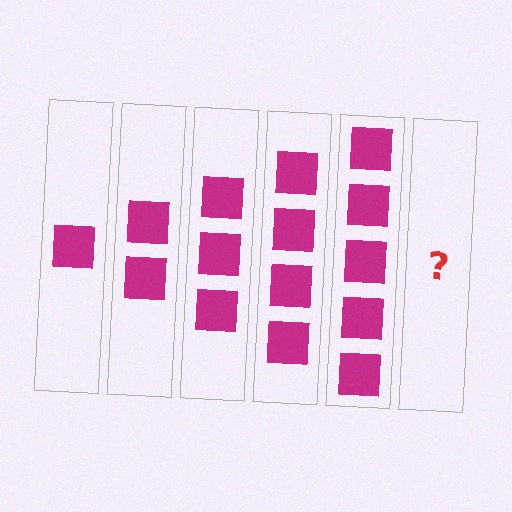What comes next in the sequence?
The next element should be 6 squares.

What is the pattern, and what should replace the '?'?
The pattern is that each step adds one more square. The '?' should be 6 squares.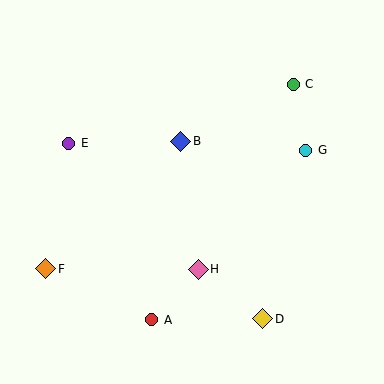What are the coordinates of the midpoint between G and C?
The midpoint between G and C is at (299, 117).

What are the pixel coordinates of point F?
Point F is at (46, 269).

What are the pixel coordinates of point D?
Point D is at (263, 319).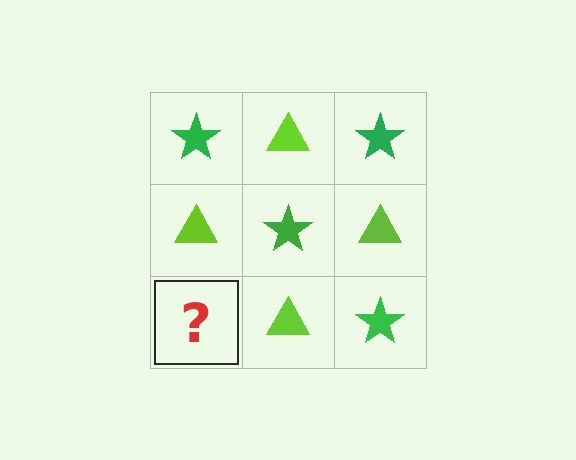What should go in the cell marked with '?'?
The missing cell should contain a green star.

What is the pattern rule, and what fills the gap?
The rule is that it alternates green star and lime triangle in a checkerboard pattern. The gap should be filled with a green star.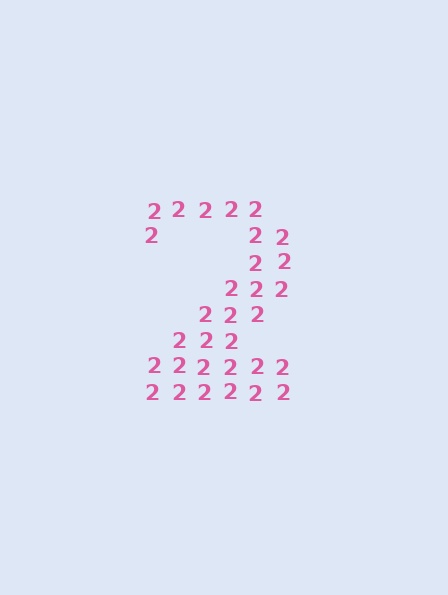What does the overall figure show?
The overall figure shows the digit 2.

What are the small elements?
The small elements are digit 2's.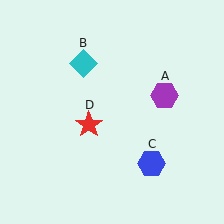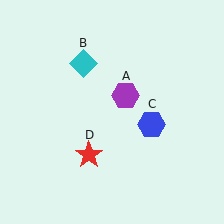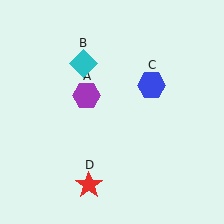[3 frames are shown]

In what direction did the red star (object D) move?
The red star (object D) moved down.